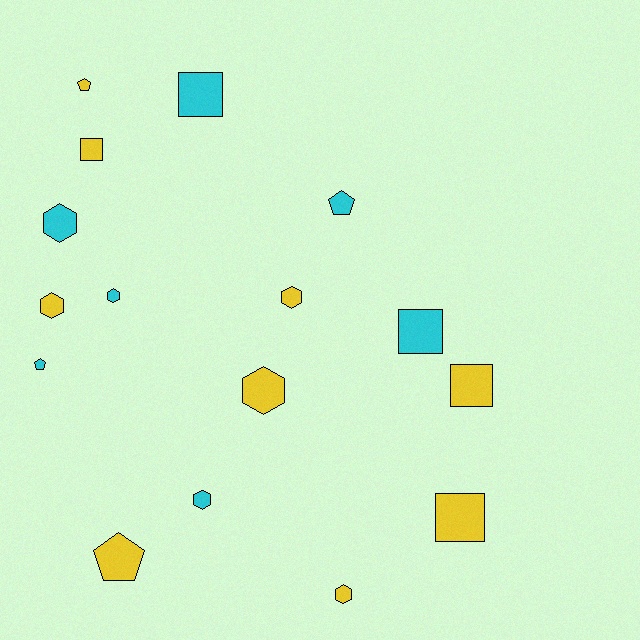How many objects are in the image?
There are 16 objects.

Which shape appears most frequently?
Hexagon, with 7 objects.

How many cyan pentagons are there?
There are 2 cyan pentagons.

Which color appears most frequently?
Yellow, with 9 objects.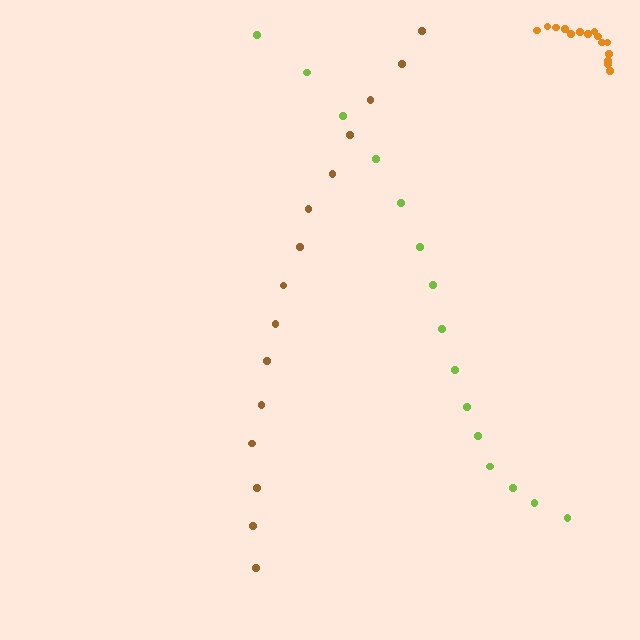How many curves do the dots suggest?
There are 3 distinct paths.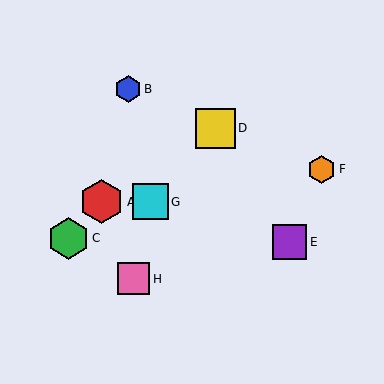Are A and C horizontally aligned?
No, A is at y≈202 and C is at y≈238.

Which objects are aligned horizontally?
Objects A, G are aligned horizontally.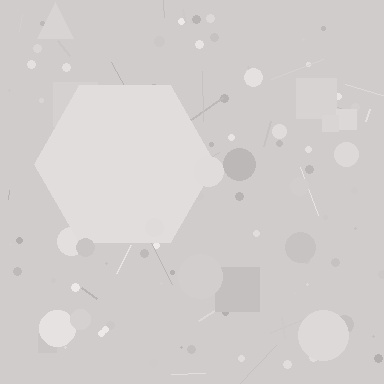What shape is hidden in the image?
A hexagon is hidden in the image.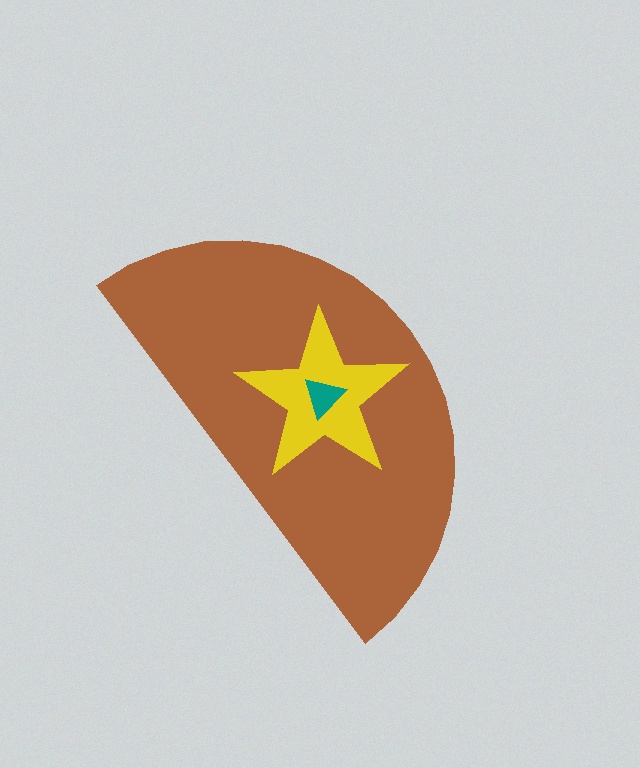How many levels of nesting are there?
3.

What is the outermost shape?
The brown semicircle.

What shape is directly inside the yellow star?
The teal triangle.